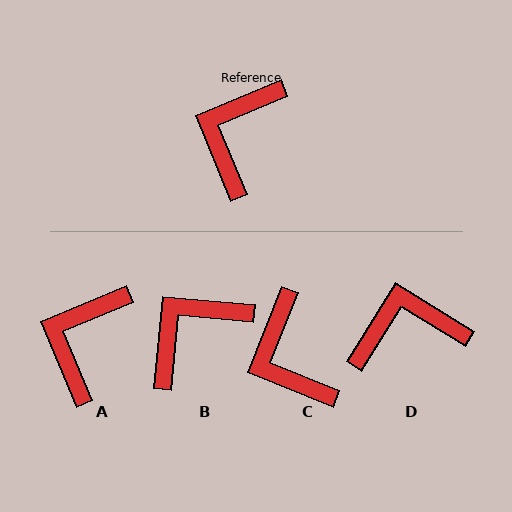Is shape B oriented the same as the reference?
No, it is off by about 28 degrees.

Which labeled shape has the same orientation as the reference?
A.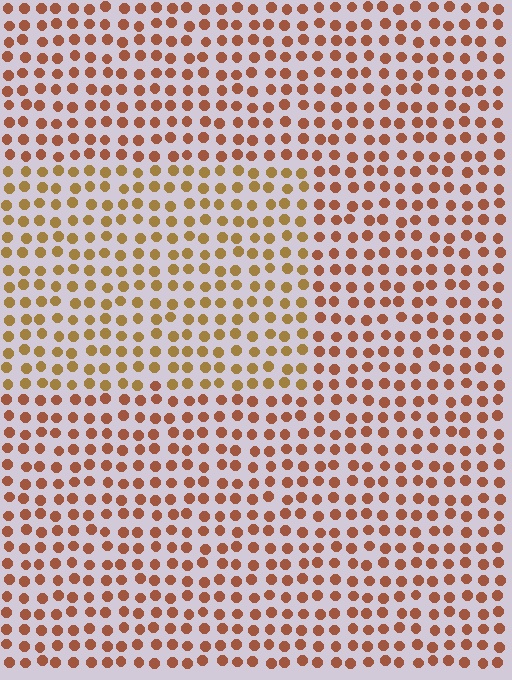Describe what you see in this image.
The image is filled with small brown elements in a uniform arrangement. A rectangle-shaped region is visible where the elements are tinted to a slightly different hue, forming a subtle color boundary.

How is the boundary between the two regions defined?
The boundary is defined purely by a slight shift in hue (about 27 degrees). Spacing, size, and orientation are identical on both sides.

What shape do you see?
I see a rectangle.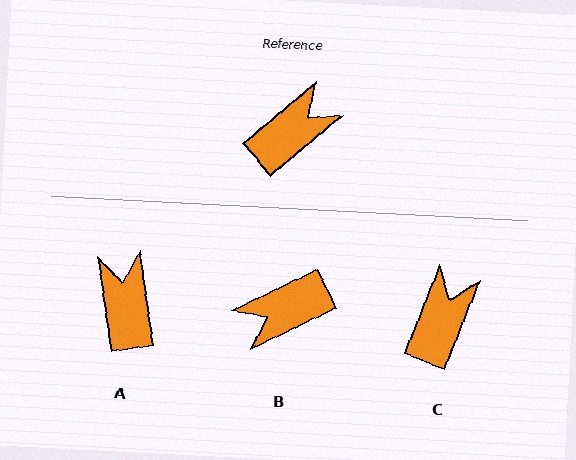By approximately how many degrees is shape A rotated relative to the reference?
Approximately 58 degrees counter-clockwise.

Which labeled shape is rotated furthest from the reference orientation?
B, about 166 degrees away.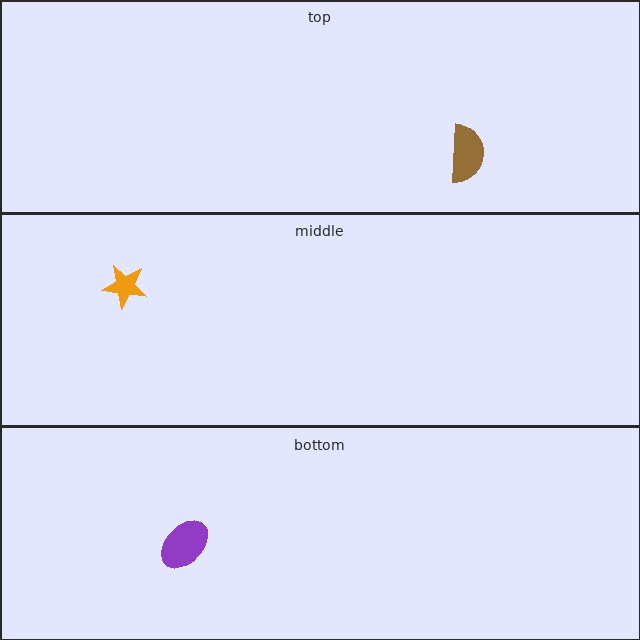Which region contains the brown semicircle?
The top region.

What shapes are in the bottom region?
The purple ellipse.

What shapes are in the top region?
The brown semicircle.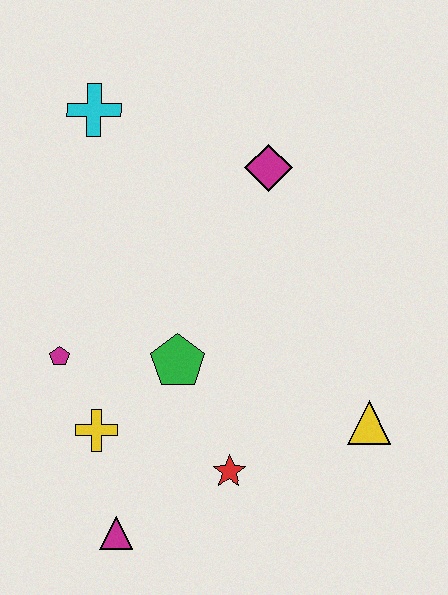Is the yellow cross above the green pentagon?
No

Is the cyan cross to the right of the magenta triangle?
No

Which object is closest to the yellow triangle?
The red star is closest to the yellow triangle.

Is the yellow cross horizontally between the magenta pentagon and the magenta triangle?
Yes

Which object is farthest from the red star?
The cyan cross is farthest from the red star.